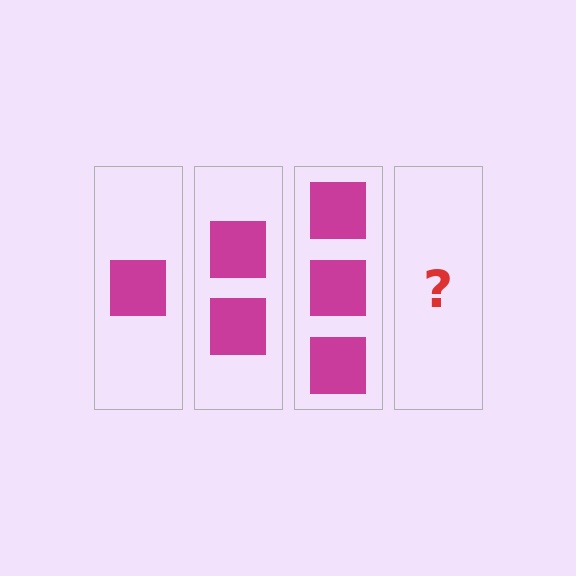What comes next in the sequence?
The next element should be 4 squares.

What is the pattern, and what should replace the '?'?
The pattern is that each step adds one more square. The '?' should be 4 squares.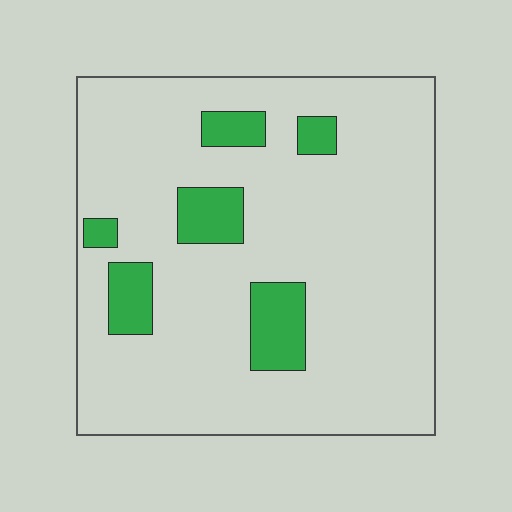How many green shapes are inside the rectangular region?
6.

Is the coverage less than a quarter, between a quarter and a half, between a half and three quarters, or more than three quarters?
Less than a quarter.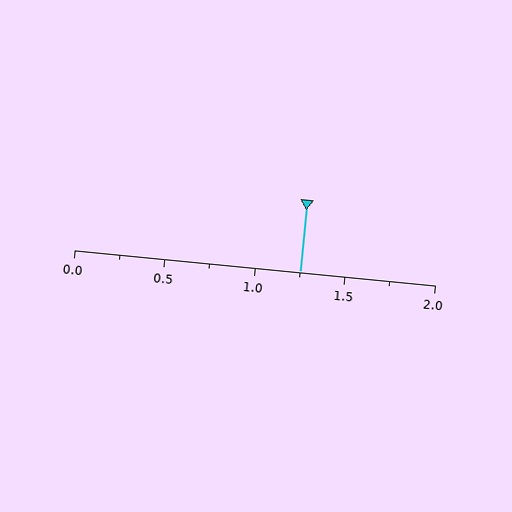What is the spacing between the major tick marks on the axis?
The major ticks are spaced 0.5 apart.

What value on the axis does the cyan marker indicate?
The marker indicates approximately 1.25.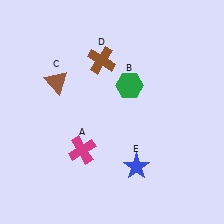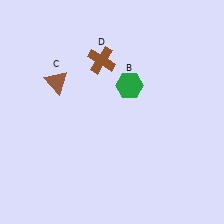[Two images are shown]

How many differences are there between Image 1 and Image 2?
There are 2 differences between the two images.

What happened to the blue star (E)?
The blue star (E) was removed in Image 2. It was in the bottom-right area of Image 1.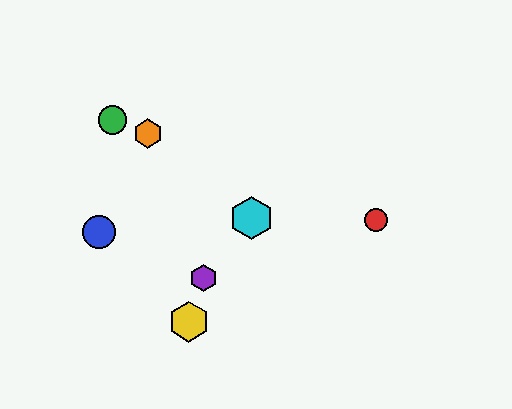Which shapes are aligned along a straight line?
The red circle, the green circle, the orange hexagon are aligned along a straight line.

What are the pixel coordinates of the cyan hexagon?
The cyan hexagon is at (252, 218).